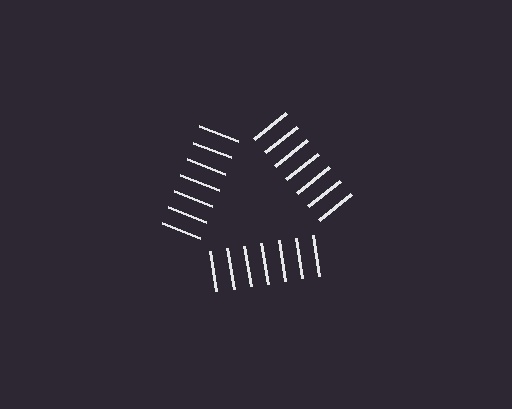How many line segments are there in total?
21 — 7 along each of the 3 edges.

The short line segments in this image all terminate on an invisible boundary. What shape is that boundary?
An illusory triangle — the line segments terminate on its edges but no continuous stroke is drawn.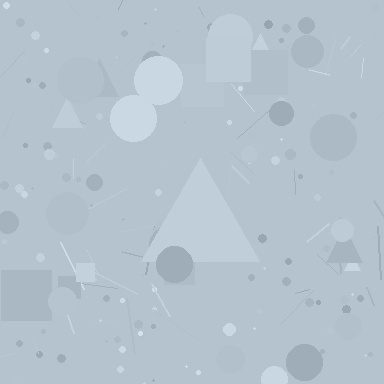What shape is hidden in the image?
A triangle is hidden in the image.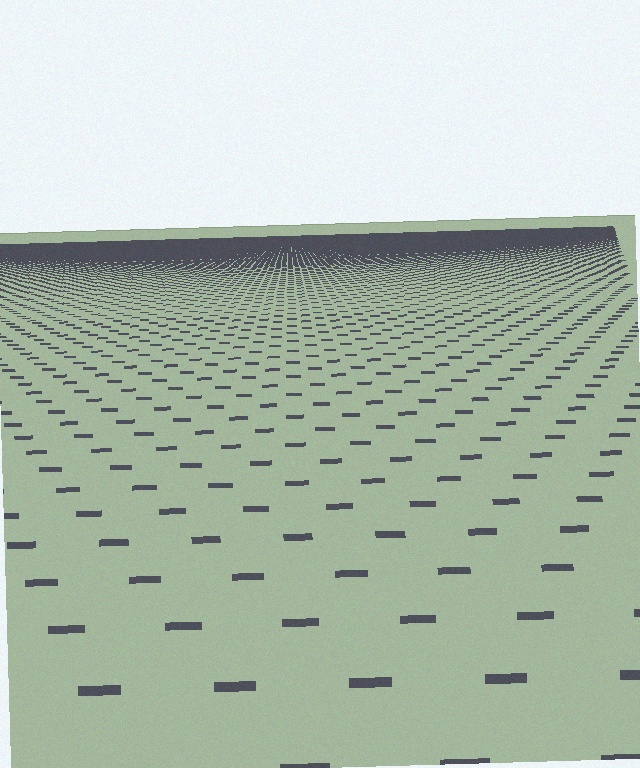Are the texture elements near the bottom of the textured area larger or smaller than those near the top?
Larger. Near the bottom, elements are closer to the viewer and appear at a bigger on-screen size.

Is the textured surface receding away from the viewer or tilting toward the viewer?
The surface is receding away from the viewer. Texture elements get smaller and denser toward the top.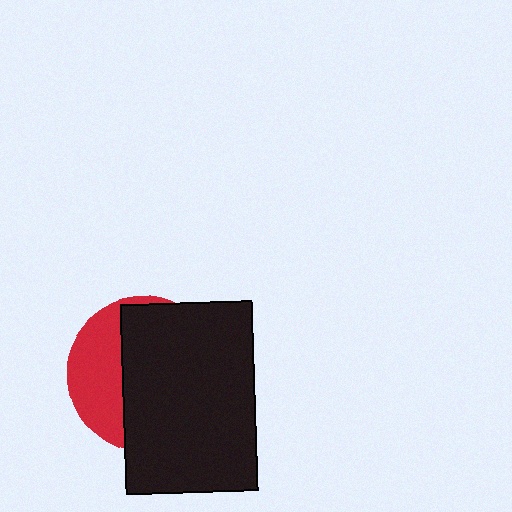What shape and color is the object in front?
The object in front is a black rectangle.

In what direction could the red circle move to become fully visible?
The red circle could move left. That would shift it out from behind the black rectangle entirely.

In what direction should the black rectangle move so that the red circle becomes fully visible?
The black rectangle should move right. That is the shortest direction to clear the overlap and leave the red circle fully visible.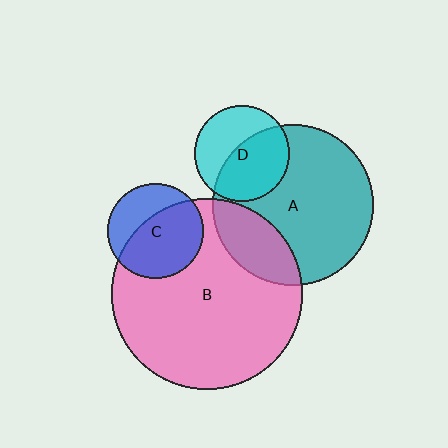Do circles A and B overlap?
Yes.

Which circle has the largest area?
Circle B (pink).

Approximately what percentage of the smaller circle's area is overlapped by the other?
Approximately 20%.